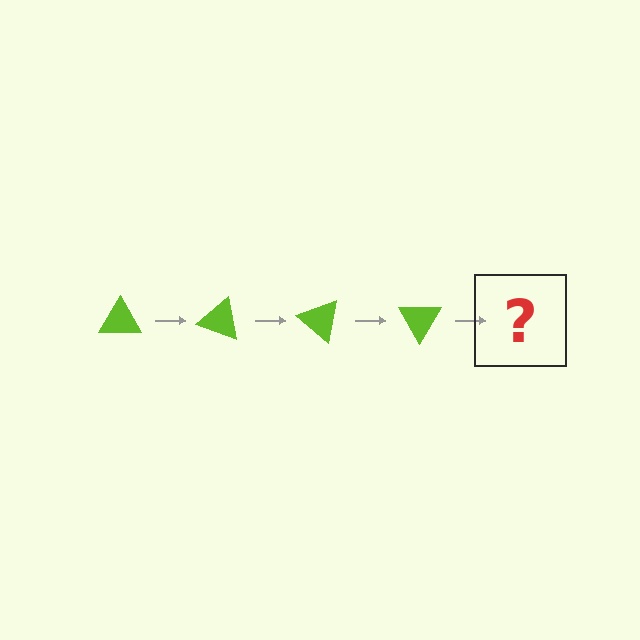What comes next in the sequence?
The next element should be a lime triangle rotated 80 degrees.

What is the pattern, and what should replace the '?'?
The pattern is that the triangle rotates 20 degrees each step. The '?' should be a lime triangle rotated 80 degrees.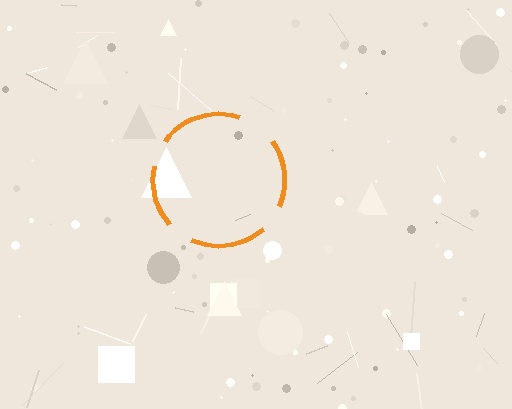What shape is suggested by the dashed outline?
The dashed outline suggests a circle.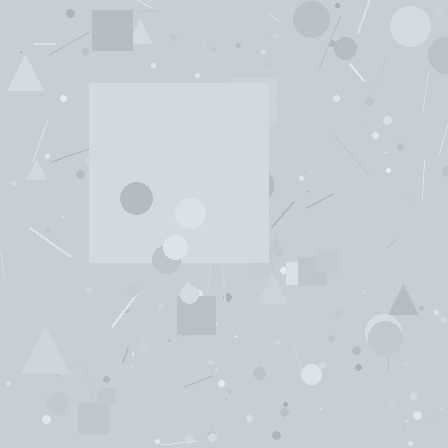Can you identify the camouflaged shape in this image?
The camouflaged shape is a square.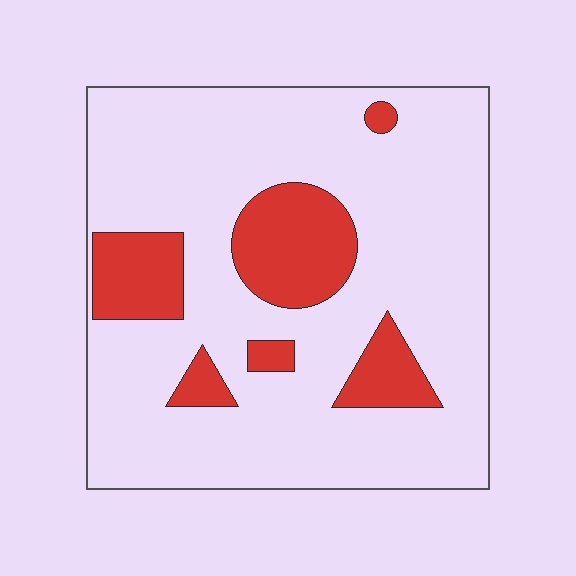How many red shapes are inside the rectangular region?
6.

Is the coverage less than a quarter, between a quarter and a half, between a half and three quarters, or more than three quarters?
Less than a quarter.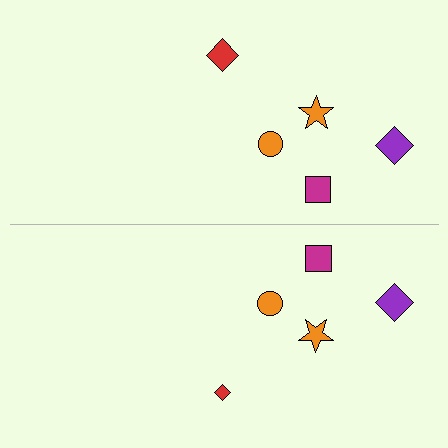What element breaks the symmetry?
The red diamond on the bottom side has a different size than its mirror counterpart.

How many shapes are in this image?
There are 10 shapes in this image.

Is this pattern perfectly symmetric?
No, the pattern is not perfectly symmetric. The red diamond on the bottom side has a different size than its mirror counterpart.